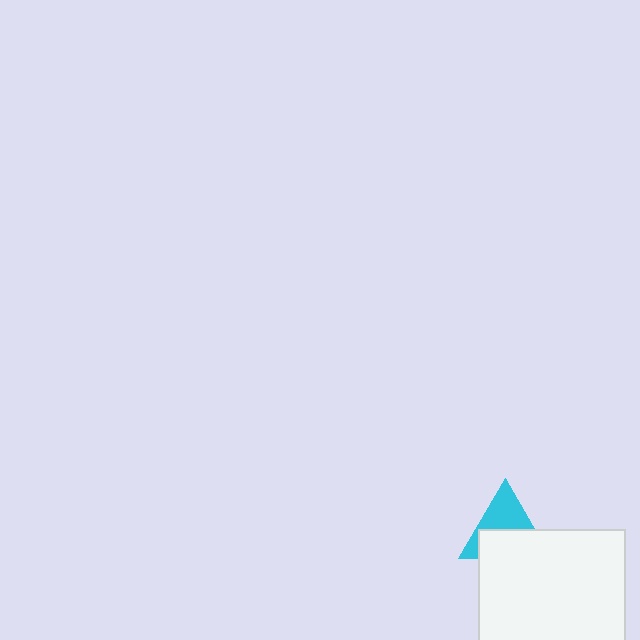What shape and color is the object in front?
The object in front is a white square.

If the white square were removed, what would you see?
You would see the complete cyan triangle.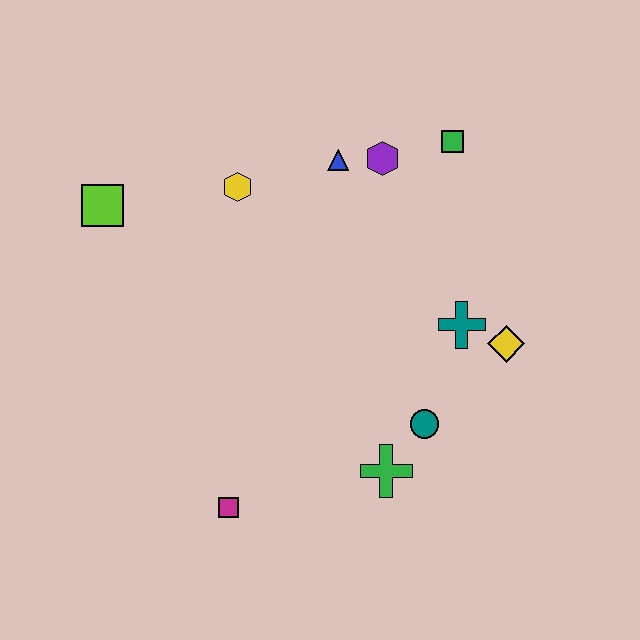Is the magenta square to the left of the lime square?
No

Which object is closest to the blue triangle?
The purple hexagon is closest to the blue triangle.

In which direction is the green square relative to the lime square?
The green square is to the right of the lime square.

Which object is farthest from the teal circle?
The lime square is farthest from the teal circle.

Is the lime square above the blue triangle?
No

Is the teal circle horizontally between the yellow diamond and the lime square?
Yes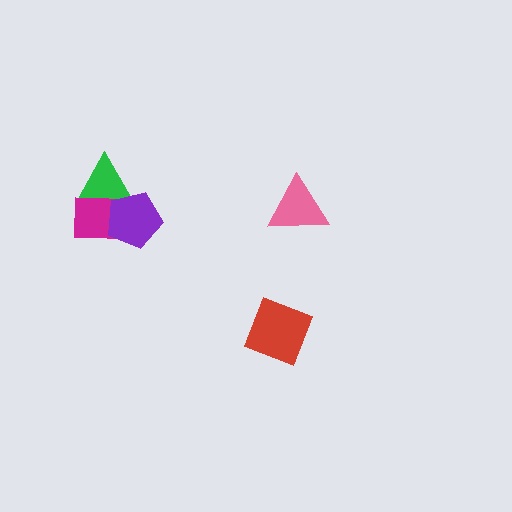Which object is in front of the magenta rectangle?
The purple pentagon is in front of the magenta rectangle.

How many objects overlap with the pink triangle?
0 objects overlap with the pink triangle.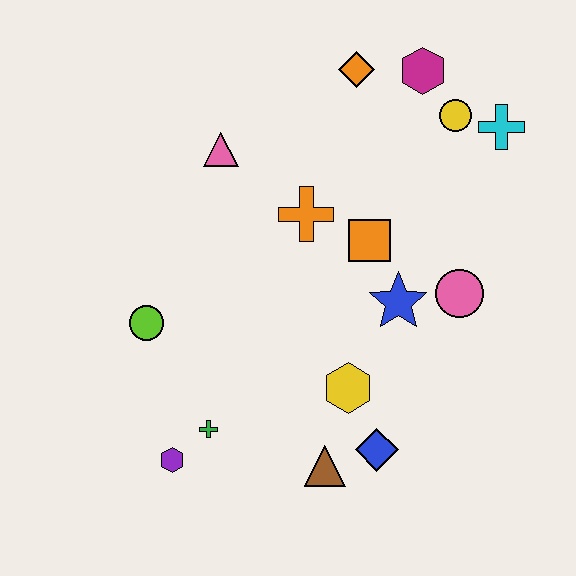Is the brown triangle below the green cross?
Yes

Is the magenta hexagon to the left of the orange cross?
No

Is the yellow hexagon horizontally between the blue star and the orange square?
No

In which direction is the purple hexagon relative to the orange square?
The purple hexagon is below the orange square.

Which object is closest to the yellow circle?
The cyan cross is closest to the yellow circle.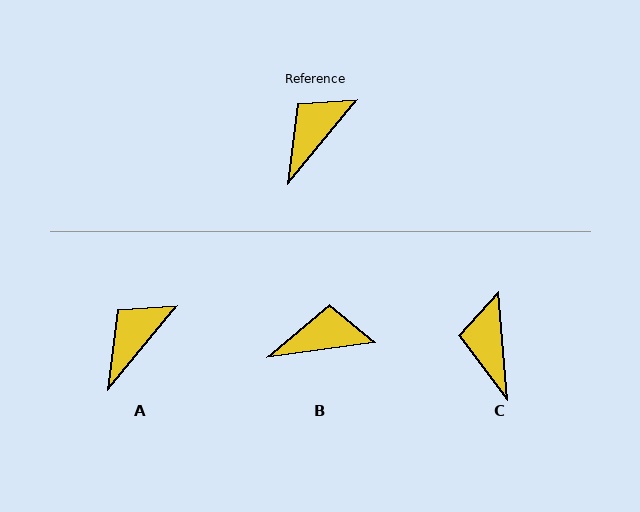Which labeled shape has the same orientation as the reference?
A.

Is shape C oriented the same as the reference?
No, it is off by about 44 degrees.